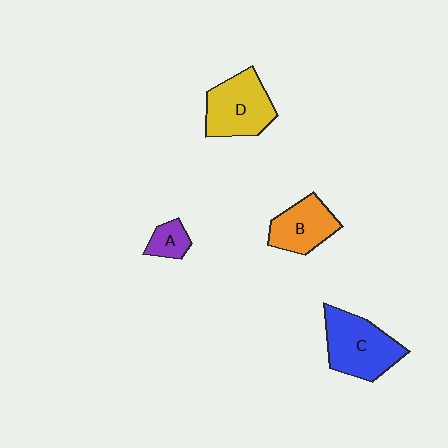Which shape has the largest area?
Shape C (blue).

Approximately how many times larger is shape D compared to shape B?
Approximately 1.3 times.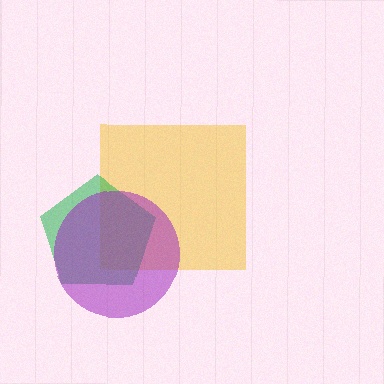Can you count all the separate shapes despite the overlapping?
Yes, there are 3 separate shapes.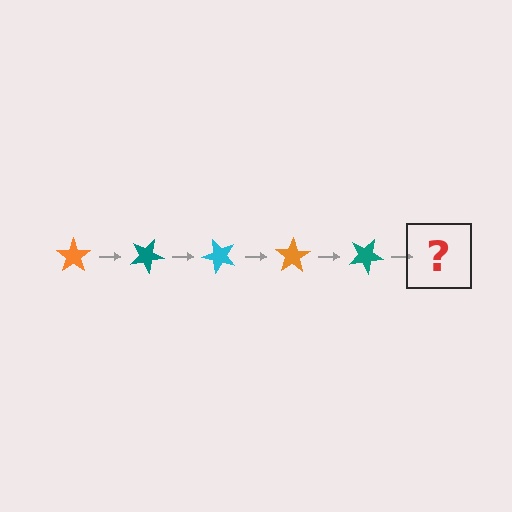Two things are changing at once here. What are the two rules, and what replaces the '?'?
The two rules are that it rotates 25 degrees each step and the color cycles through orange, teal, and cyan. The '?' should be a cyan star, rotated 125 degrees from the start.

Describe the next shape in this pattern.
It should be a cyan star, rotated 125 degrees from the start.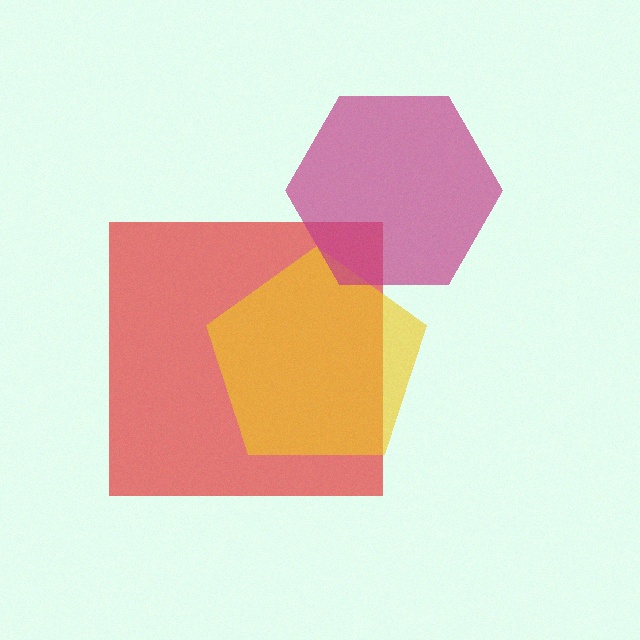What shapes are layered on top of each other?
The layered shapes are: a red square, a yellow pentagon, a magenta hexagon.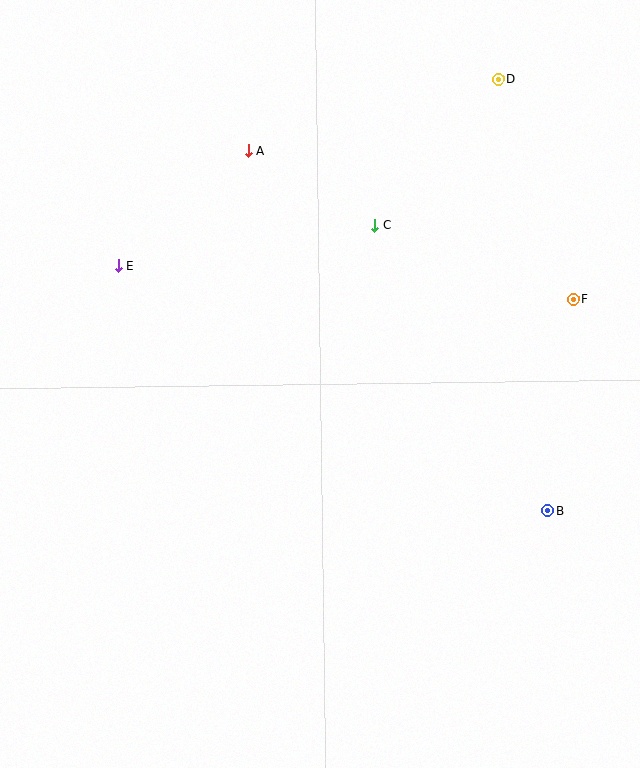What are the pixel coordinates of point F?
Point F is at (573, 299).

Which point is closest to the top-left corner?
Point A is closest to the top-left corner.